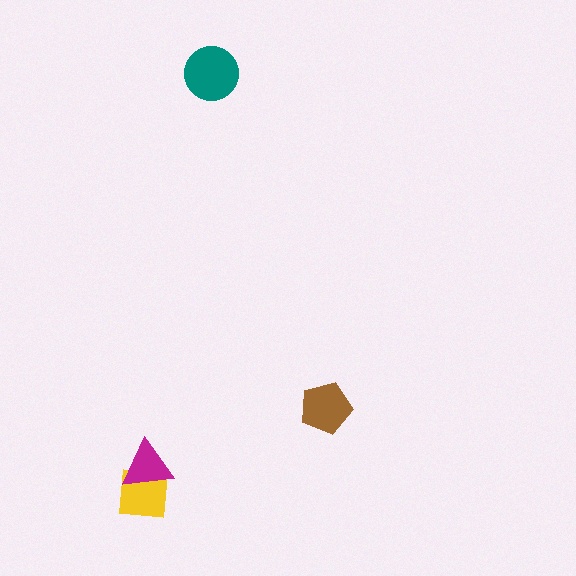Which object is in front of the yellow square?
The magenta triangle is in front of the yellow square.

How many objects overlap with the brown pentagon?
0 objects overlap with the brown pentagon.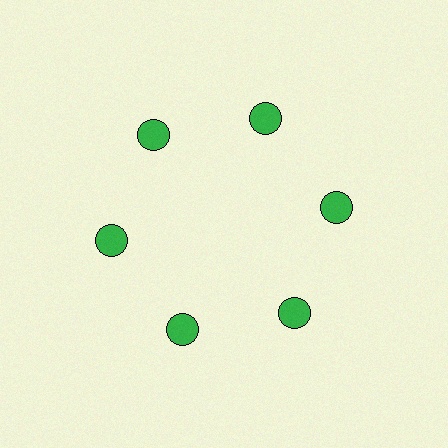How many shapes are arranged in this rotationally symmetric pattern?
There are 6 shapes, arranged in 6 groups of 1.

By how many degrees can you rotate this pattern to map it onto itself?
The pattern maps onto itself every 60 degrees of rotation.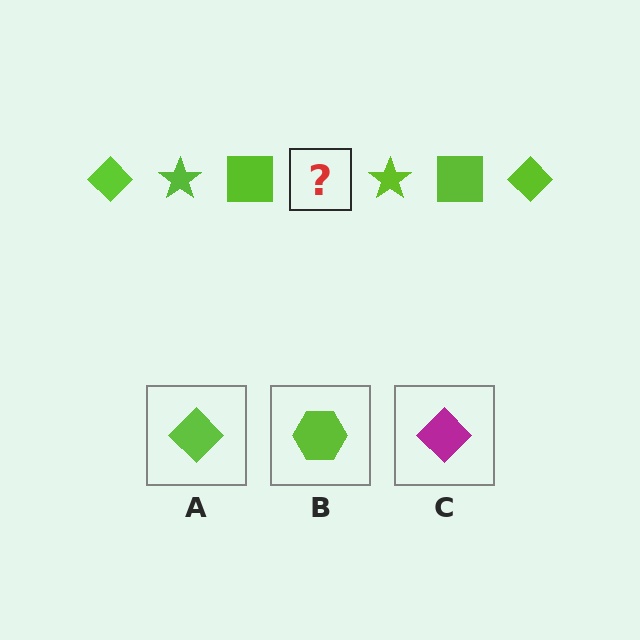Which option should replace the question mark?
Option A.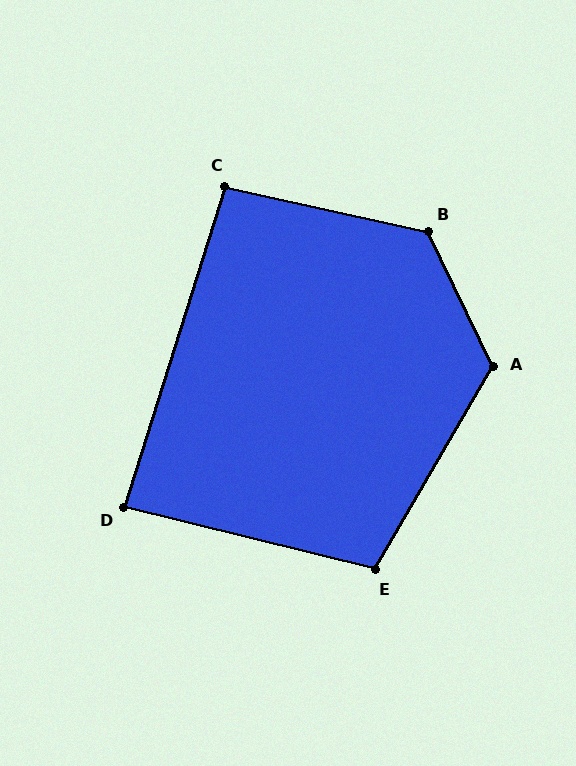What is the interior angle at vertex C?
Approximately 95 degrees (obtuse).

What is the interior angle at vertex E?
Approximately 106 degrees (obtuse).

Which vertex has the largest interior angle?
B, at approximately 128 degrees.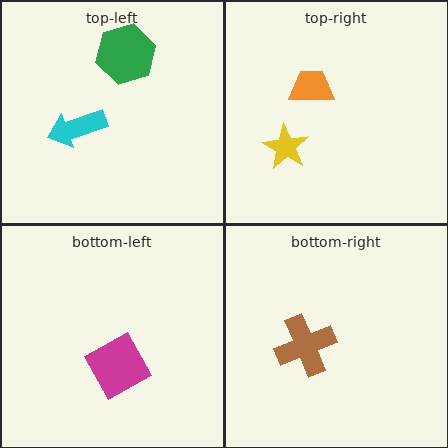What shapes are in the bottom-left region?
The magenta diamond.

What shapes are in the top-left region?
The green hexagon, the cyan arrow.